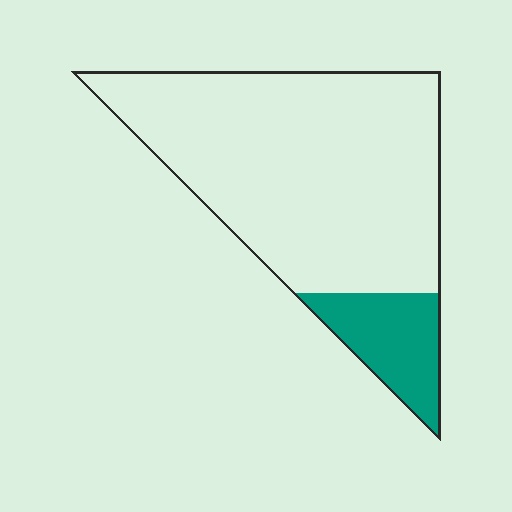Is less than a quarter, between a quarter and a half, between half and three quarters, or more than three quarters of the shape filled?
Less than a quarter.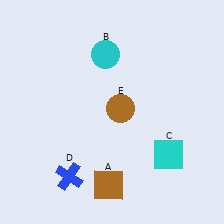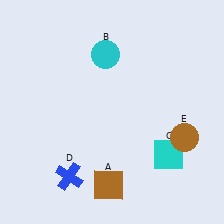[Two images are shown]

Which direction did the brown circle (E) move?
The brown circle (E) moved right.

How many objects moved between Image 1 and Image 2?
1 object moved between the two images.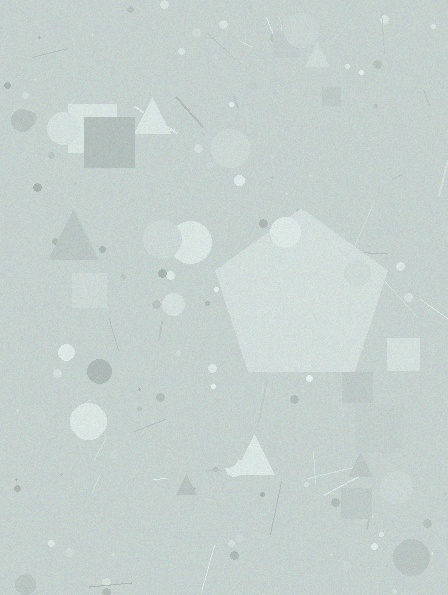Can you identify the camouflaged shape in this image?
The camouflaged shape is a pentagon.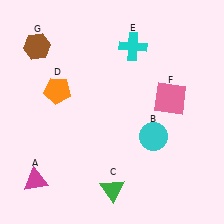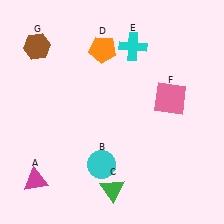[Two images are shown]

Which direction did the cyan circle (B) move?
The cyan circle (B) moved left.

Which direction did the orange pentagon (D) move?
The orange pentagon (D) moved right.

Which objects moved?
The objects that moved are: the cyan circle (B), the orange pentagon (D).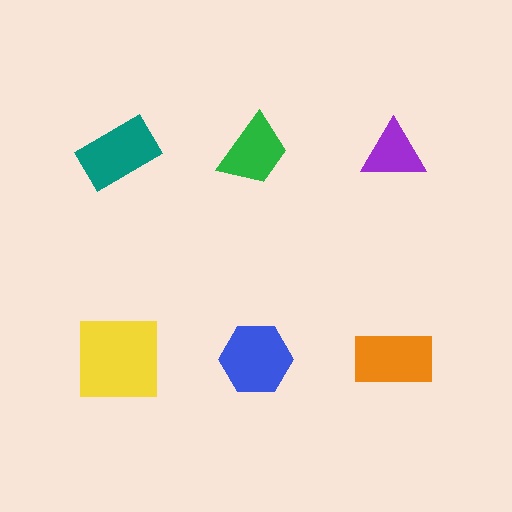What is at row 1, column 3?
A purple triangle.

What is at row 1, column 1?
A teal rectangle.